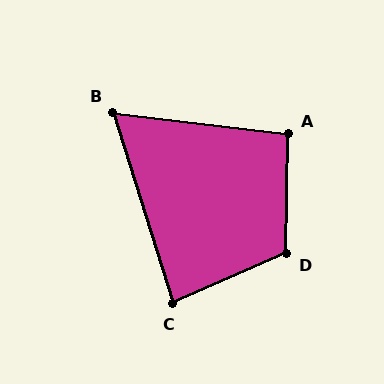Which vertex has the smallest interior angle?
B, at approximately 66 degrees.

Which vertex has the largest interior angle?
D, at approximately 114 degrees.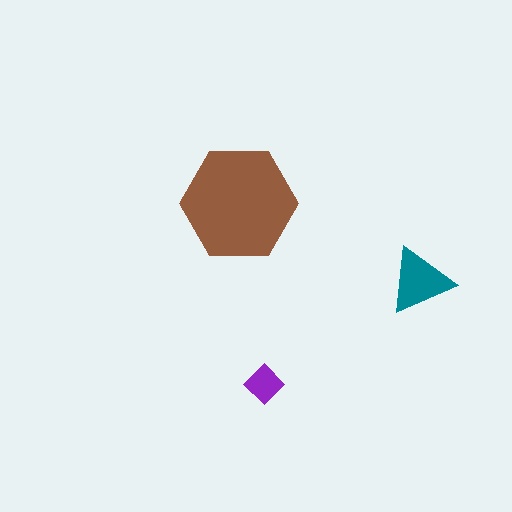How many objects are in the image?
There are 3 objects in the image.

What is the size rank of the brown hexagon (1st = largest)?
1st.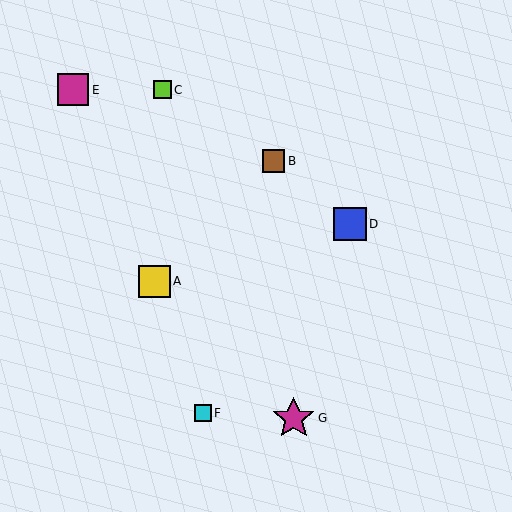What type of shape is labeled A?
Shape A is a yellow square.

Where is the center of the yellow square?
The center of the yellow square is at (154, 281).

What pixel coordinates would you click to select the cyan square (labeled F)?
Click at (203, 413) to select the cyan square F.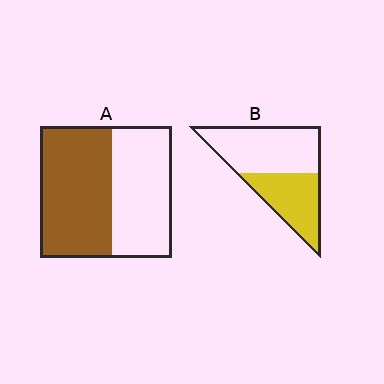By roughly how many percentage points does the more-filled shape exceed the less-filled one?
By roughly 15 percentage points (A over B).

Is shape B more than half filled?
No.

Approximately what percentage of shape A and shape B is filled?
A is approximately 55% and B is approximately 40%.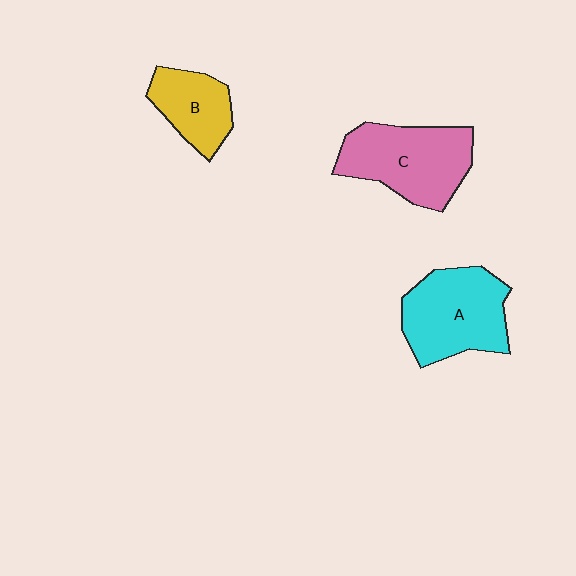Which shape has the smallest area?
Shape B (yellow).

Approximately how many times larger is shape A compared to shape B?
Approximately 1.6 times.